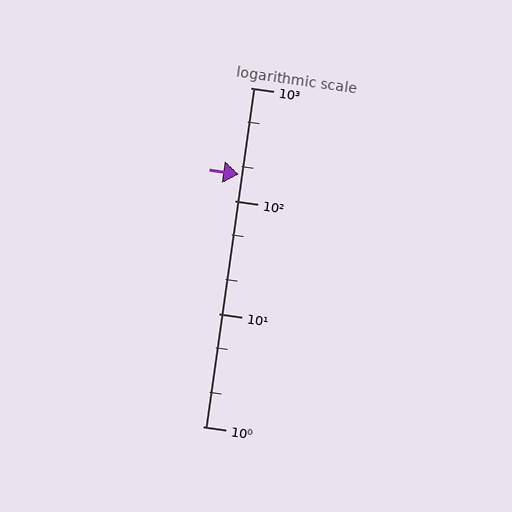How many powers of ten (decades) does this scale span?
The scale spans 3 decades, from 1 to 1000.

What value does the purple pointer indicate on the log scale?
The pointer indicates approximately 170.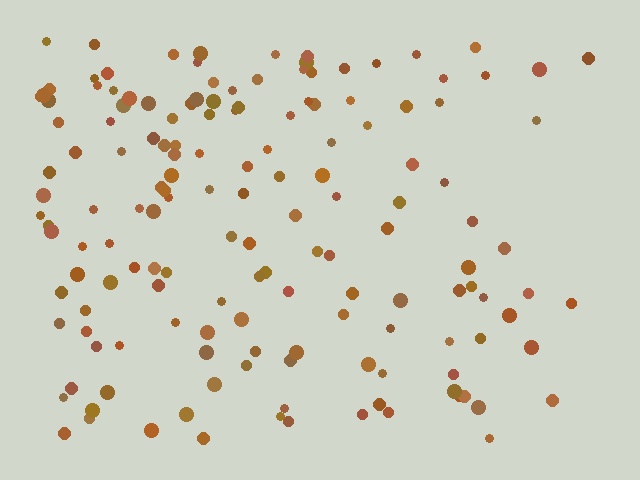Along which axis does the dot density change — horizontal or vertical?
Horizontal.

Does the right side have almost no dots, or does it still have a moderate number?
Still a moderate number, just noticeably fewer than the left.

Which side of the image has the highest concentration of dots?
The left.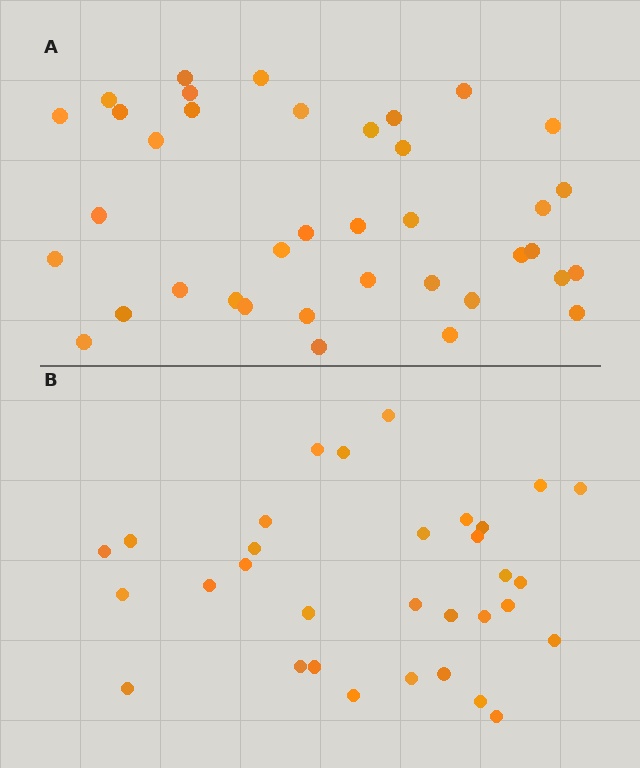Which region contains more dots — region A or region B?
Region A (the top region) has more dots.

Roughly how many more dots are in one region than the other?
Region A has about 6 more dots than region B.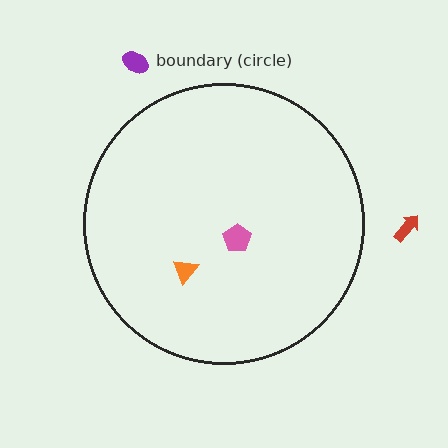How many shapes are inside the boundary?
2 inside, 2 outside.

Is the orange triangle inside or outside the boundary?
Inside.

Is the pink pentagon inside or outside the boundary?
Inside.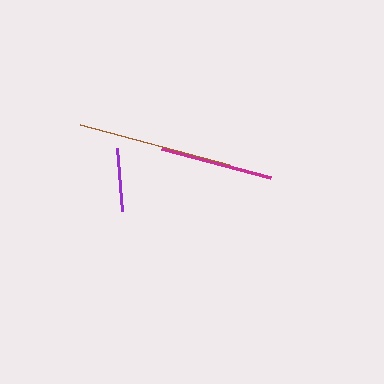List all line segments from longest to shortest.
From longest to shortest: brown, magenta, purple.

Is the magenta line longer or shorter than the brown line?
The brown line is longer than the magenta line.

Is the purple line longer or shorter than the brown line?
The brown line is longer than the purple line.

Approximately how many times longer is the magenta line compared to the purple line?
The magenta line is approximately 1.8 times the length of the purple line.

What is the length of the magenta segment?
The magenta segment is approximately 113 pixels long.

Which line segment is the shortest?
The purple line is the shortest at approximately 63 pixels.